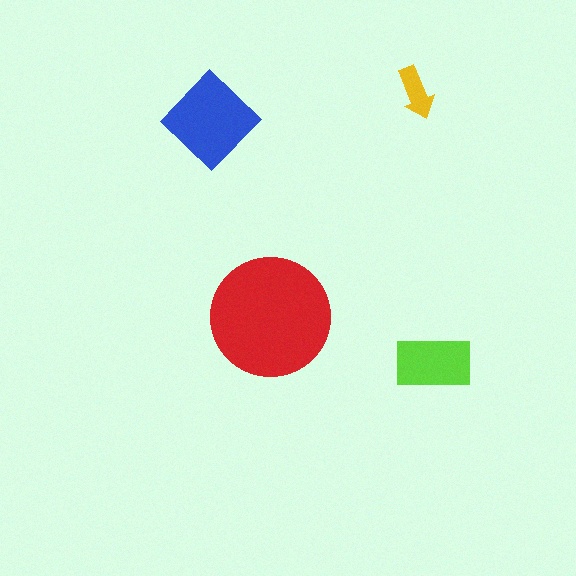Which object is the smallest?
The yellow arrow.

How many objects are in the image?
There are 4 objects in the image.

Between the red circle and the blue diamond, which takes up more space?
The red circle.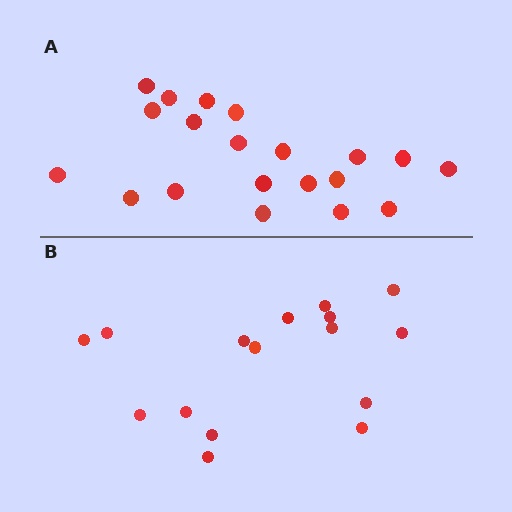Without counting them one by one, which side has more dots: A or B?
Region A (the top region) has more dots.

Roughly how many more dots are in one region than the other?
Region A has about 4 more dots than region B.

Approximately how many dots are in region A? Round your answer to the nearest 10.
About 20 dots.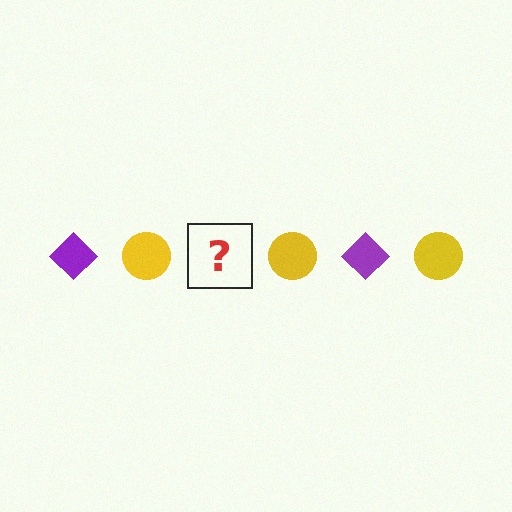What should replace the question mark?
The question mark should be replaced with a purple diamond.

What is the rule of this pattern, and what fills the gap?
The rule is that the pattern alternates between purple diamond and yellow circle. The gap should be filled with a purple diamond.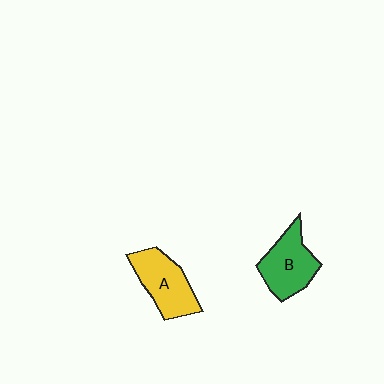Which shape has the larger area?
Shape A (yellow).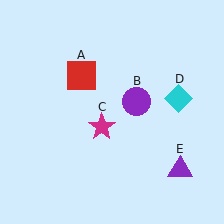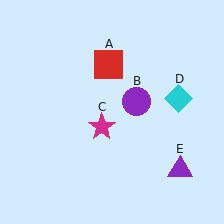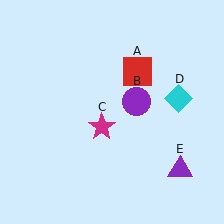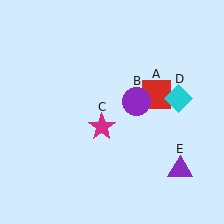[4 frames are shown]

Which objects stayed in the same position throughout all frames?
Purple circle (object B) and magenta star (object C) and cyan diamond (object D) and purple triangle (object E) remained stationary.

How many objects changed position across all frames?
1 object changed position: red square (object A).